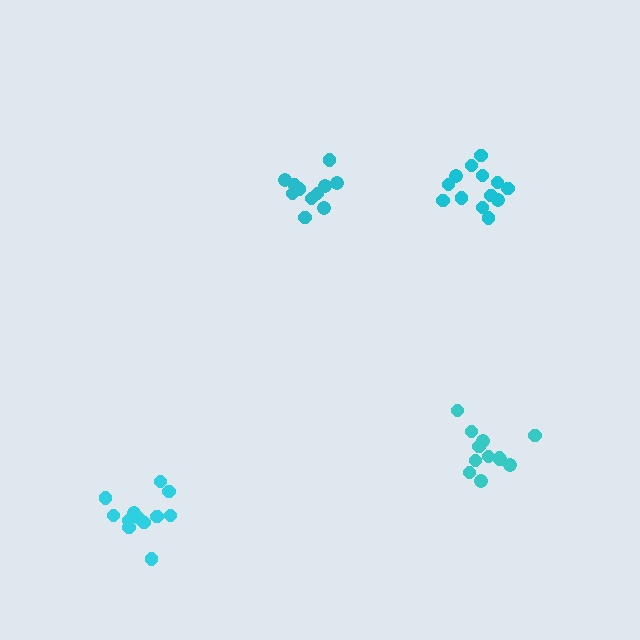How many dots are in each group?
Group 1: 12 dots, Group 2: 12 dots, Group 3: 11 dots, Group 4: 13 dots (48 total).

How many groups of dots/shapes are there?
There are 4 groups.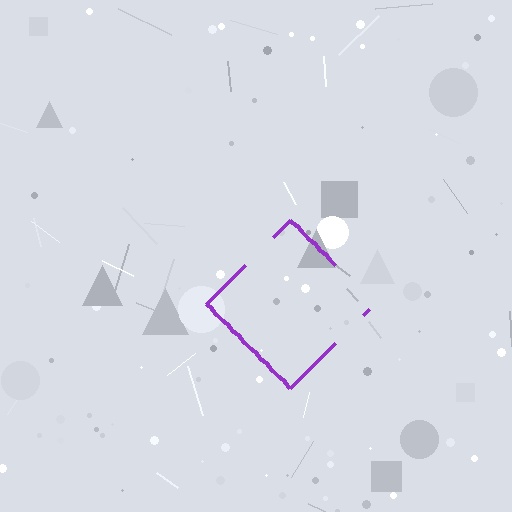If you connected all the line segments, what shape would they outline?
They would outline a diamond.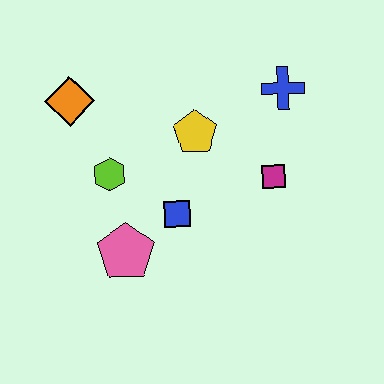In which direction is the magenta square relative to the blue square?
The magenta square is to the right of the blue square.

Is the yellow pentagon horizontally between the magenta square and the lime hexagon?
Yes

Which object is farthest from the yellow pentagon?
The pink pentagon is farthest from the yellow pentagon.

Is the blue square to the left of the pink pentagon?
No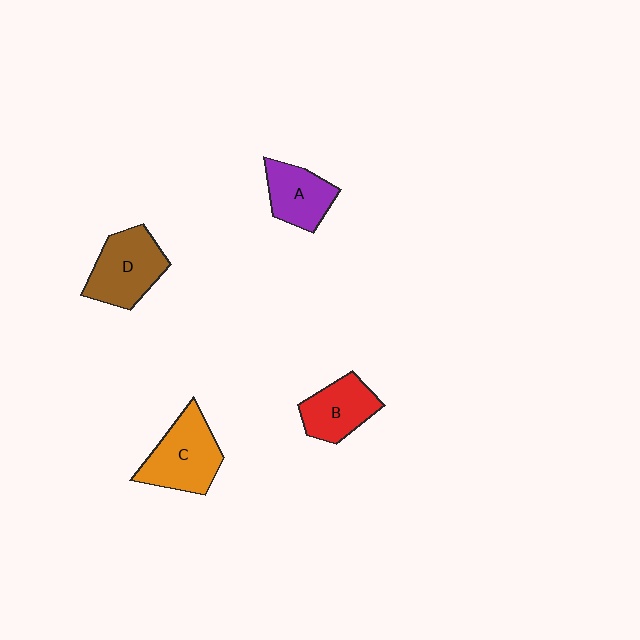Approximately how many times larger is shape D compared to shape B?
Approximately 1.3 times.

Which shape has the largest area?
Shape C (orange).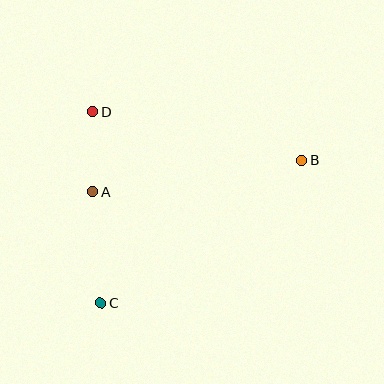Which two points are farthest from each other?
Points B and C are farthest from each other.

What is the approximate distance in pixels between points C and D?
The distance between C and D is approximately 191 pixels.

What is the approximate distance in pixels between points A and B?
The distance between A and B is approximately 211 pixels.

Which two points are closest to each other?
Points A and D are closest to each other.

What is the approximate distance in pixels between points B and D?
The distance between B and D is approximately 214 pixels.